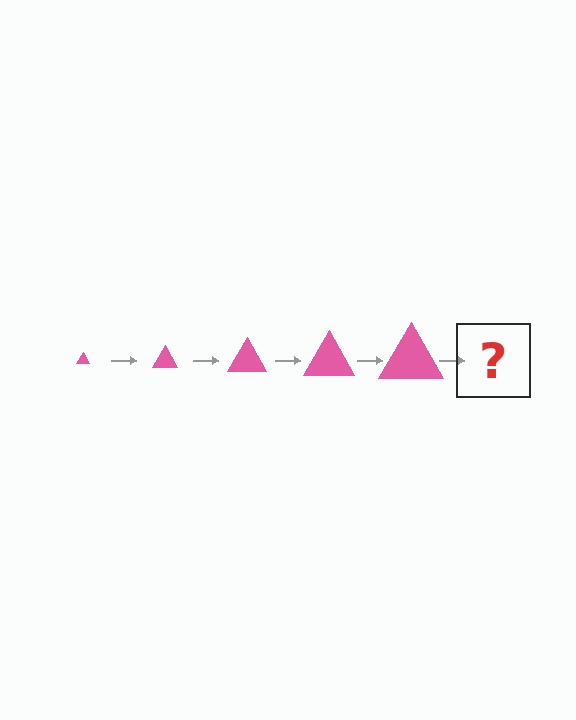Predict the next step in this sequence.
The next step is a pink triangle, larger than the previous one.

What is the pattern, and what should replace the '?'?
The pattern is that the triangle gets progressively larger each step. The '?' should be a pink triangle, larger than the previous one.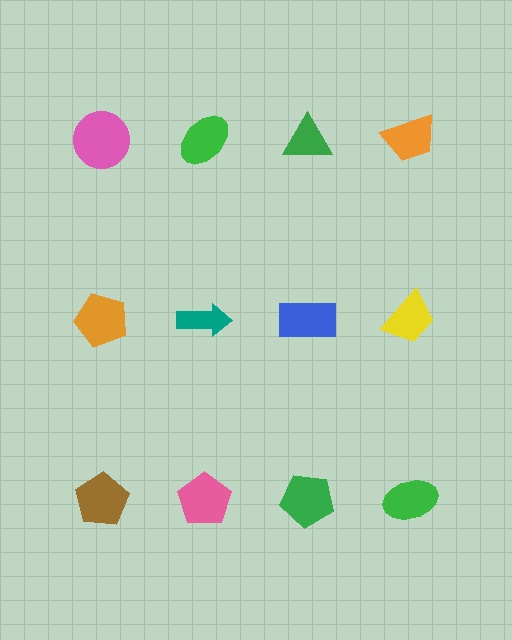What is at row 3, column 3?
A green pentagon.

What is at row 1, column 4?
An orange trapezoid.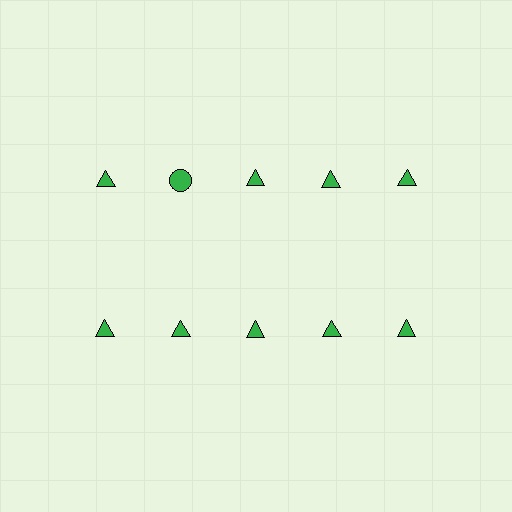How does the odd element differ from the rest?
It has a different shape: circle instead of triangle.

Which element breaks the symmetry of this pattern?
The green circle in the top row, second from left column breaks the symmetry. All other shapes are green triangles.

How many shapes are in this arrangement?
There are 10 shapes arranged in a grid pattern.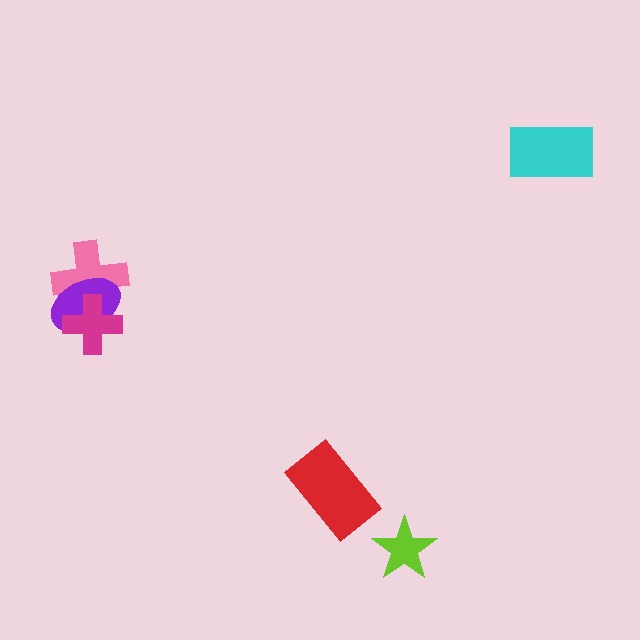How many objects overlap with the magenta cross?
2 objects overlap with the magenta cross.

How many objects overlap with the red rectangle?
0 objects overlap with the red rectangle.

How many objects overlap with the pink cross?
2 objects overlap with the pink cross.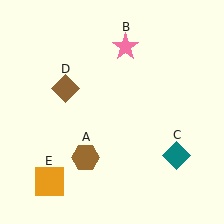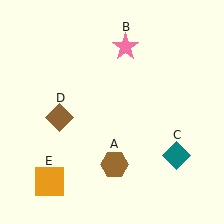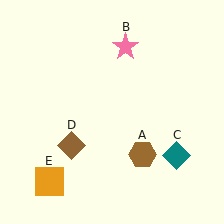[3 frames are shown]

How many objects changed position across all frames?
2 objects changed position: brown hexagon (object A), brown diamond (object D).